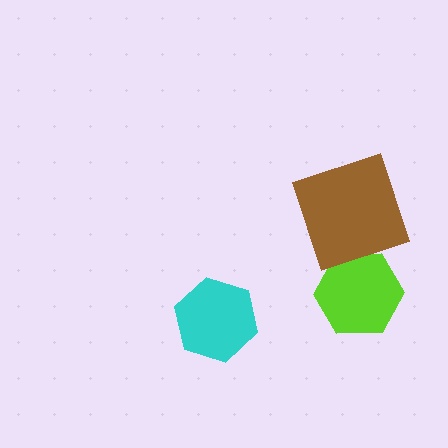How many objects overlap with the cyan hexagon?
0 objects overlap with the cyan hexagon.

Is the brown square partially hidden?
No, no other shape covers it.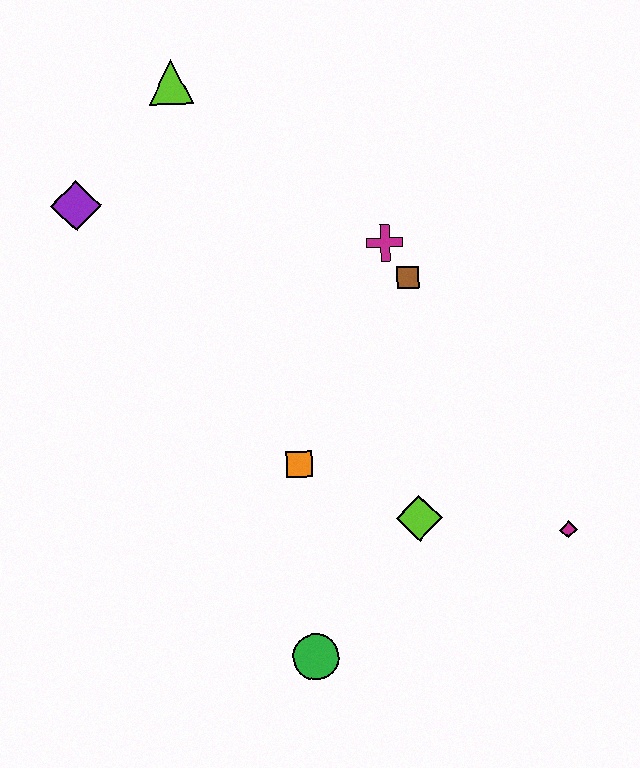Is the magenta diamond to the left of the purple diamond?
No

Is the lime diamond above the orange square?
No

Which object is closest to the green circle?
The lime diamond is closest to the green circle.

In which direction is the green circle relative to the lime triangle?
The green circle is below the lime triangle.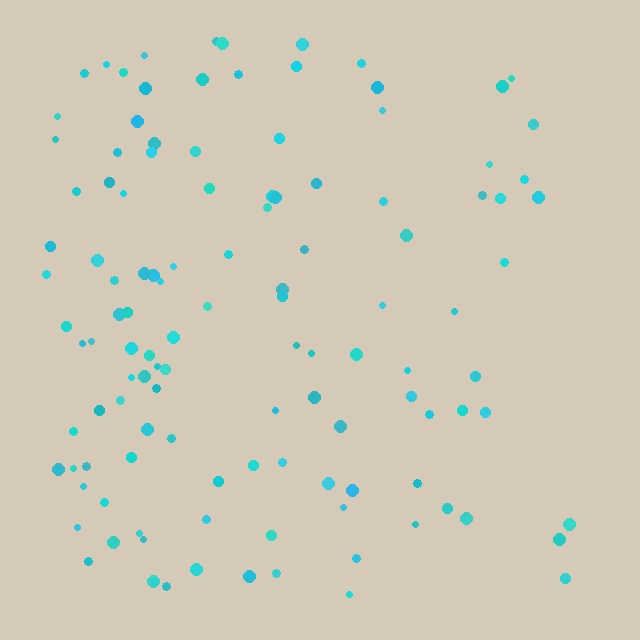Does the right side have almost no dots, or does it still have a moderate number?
Still a moderate number, just noticeably fewer than the left.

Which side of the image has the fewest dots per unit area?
The right.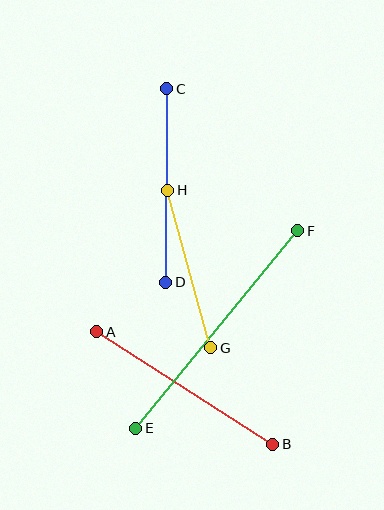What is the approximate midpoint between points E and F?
The midpoint is at approximately (217, 330) pixels.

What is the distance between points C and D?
The distance is approximately 194 pixels.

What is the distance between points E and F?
The distance is approximately 255 pixels.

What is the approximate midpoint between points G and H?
The midpoint is at approximately (189, 269) pixels.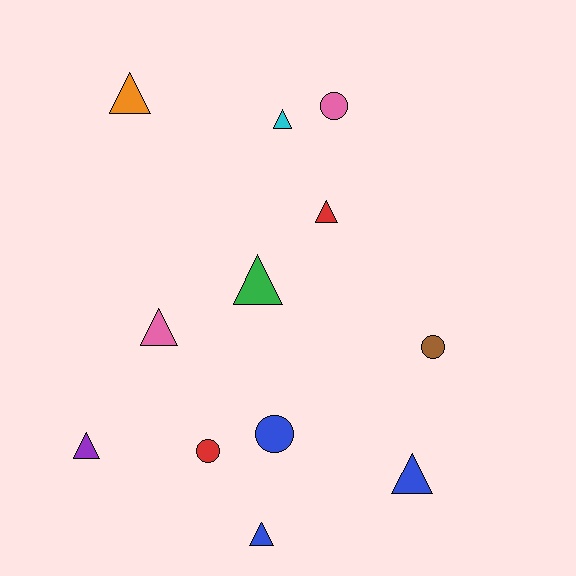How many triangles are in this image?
There are 8 triangles.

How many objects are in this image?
There are 12 objects.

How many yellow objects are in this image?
There are no yellow objects.